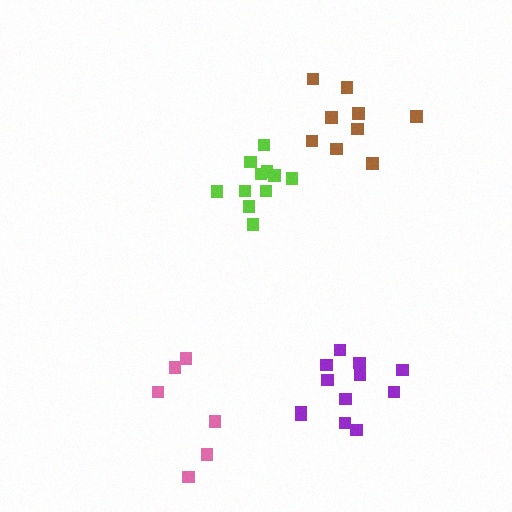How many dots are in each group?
Group 1: 6 dots, Group 2: 11 dots, Group 3: 9 dots, Group 4: 12 dots (38 total).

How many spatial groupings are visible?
There are 4 spatial groupings.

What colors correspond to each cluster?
The clusters are colored: pink, lime, brown, purple.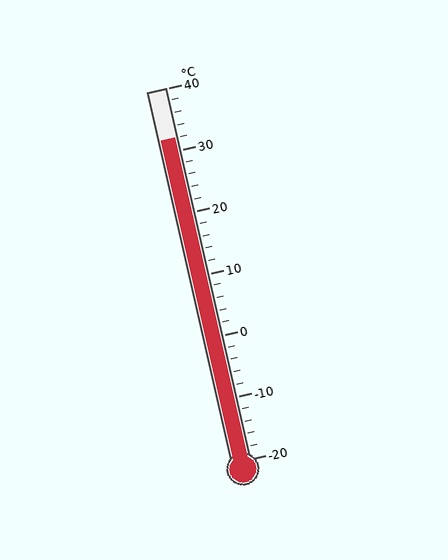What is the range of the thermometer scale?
The thermometer scale ranges from -20°C to 40°C.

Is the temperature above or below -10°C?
The temperature is above -10°C.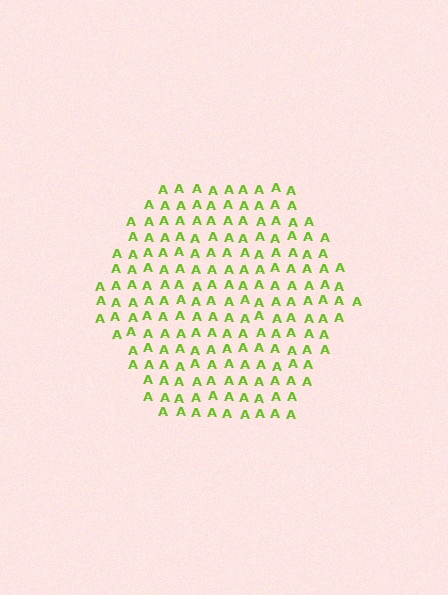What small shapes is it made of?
It is made of small letter A's.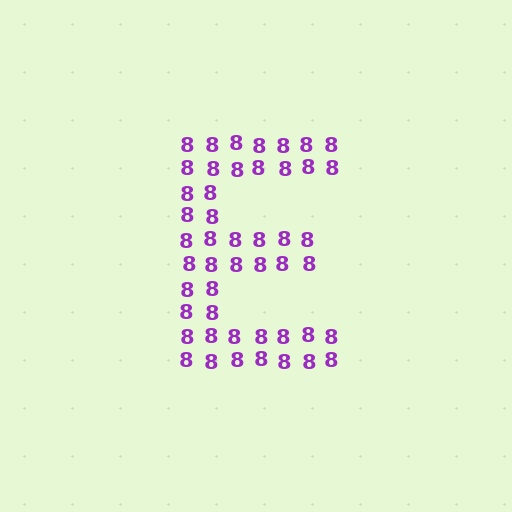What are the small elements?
The small elements are digit 8's.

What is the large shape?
The large shape is the letter E.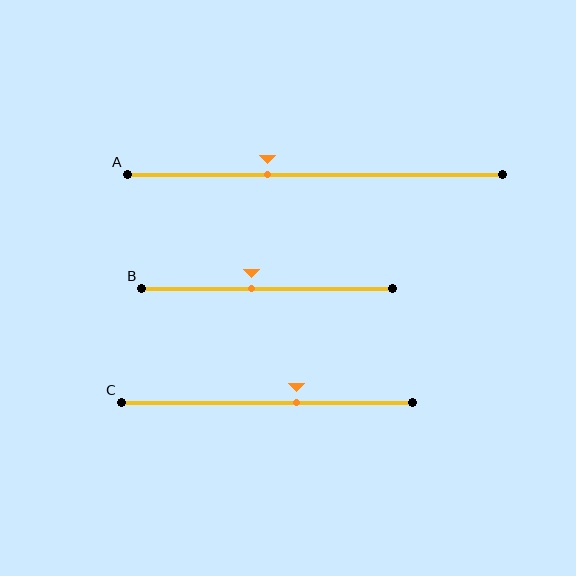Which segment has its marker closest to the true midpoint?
Segment B has its marker closest to the true midpoint.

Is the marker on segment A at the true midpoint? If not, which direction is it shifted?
No, the marker on segment A is shifted to the left by about 13% of the segment length.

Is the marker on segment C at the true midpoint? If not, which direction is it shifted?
No, the marker on segment C is shifted to the right by about 10% of the segment length.